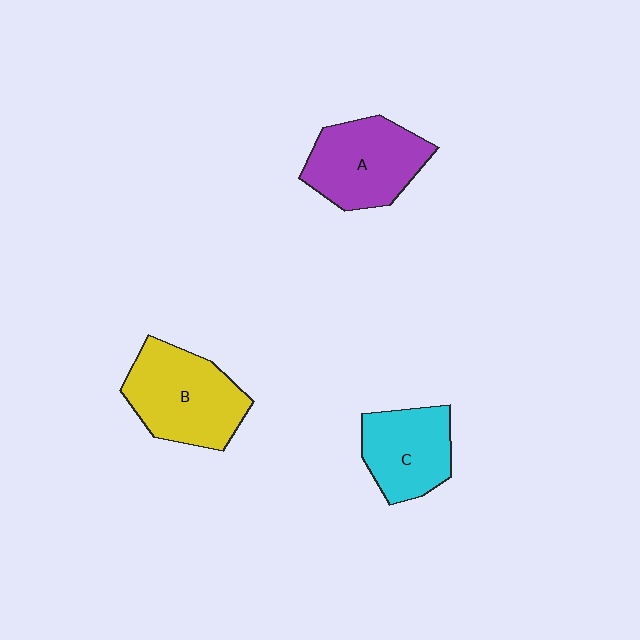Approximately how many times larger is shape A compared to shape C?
Approximately 1.2 times.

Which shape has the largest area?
Shape B (yellow).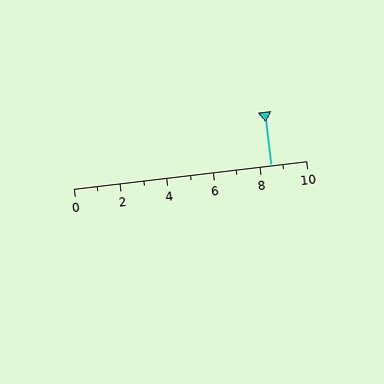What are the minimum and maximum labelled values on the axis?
The axis runs from 0 to 10.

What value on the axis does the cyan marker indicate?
The marker indicates approximately 8.5.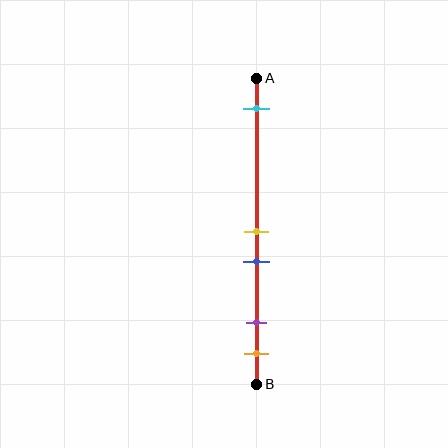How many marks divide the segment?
There are 5 marks dividing the segment.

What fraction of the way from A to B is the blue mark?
The blue mark is approximately 60% (0.6) of the way from A to B.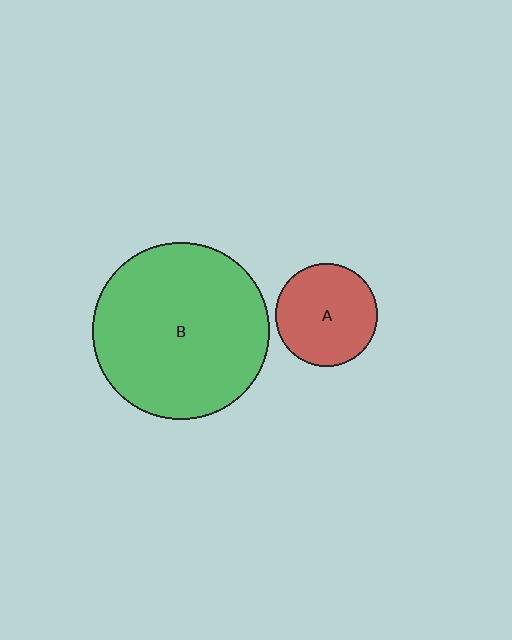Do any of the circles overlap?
No, none of the circles overlap.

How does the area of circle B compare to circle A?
Approximately 3.0 times.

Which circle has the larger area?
Circle B (green).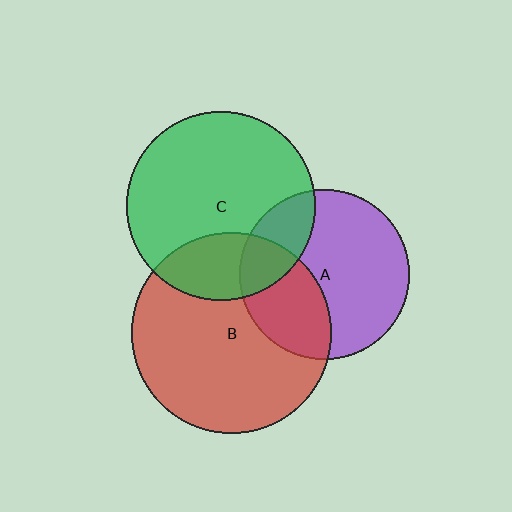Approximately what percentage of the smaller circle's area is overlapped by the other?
Approximately 20%.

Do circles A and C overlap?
Yes.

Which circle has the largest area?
Circle B (red).